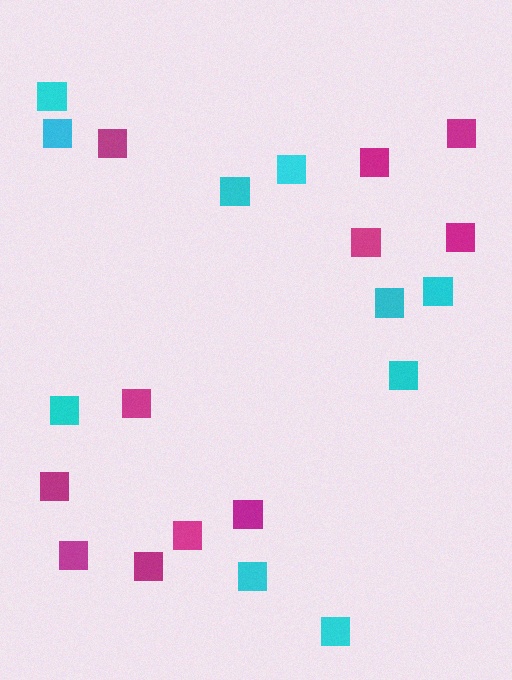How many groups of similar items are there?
There are 2 groups: one group of cyan squares (10) and one group of magenta squares (11).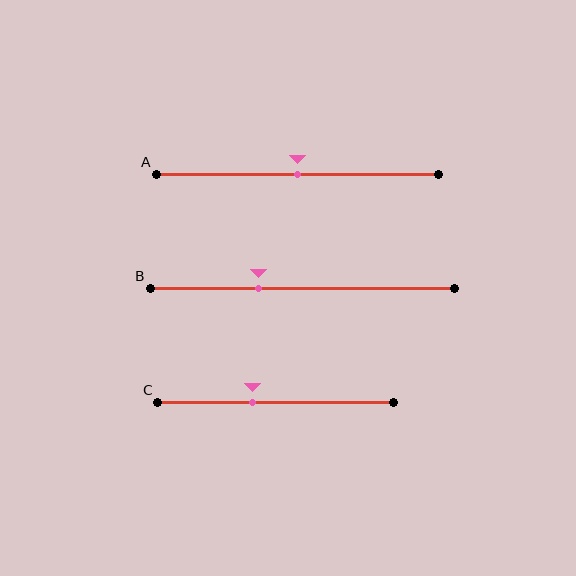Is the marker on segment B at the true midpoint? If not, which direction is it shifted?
No, the marker on segment B is shifted to the left by about 15% of the segment length.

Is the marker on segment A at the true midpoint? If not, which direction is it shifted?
Yes, the marker on segment A is at the true midpoint.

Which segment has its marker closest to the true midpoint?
Segment A has its marker closest to the true midpoint.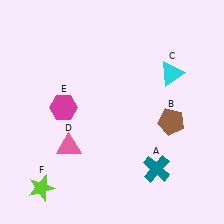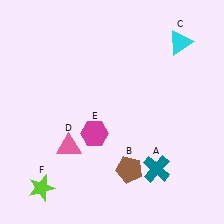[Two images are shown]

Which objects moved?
The objects that moved are: the brown pentagon (B), the cyan triangle (C), the magenta hexagon (E).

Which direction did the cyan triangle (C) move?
The cyan triangle (C) moved up.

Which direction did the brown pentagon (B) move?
The brown pentagon (B) moved down.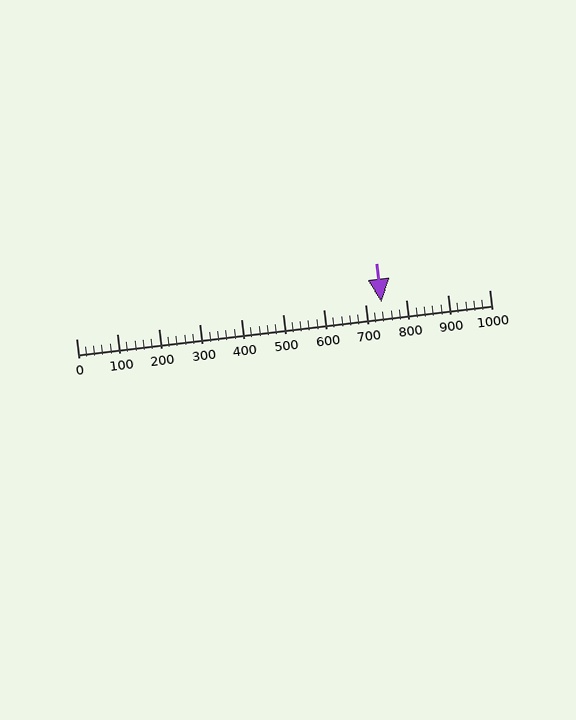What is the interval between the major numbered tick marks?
The major tick marks are spaced 100 units apart.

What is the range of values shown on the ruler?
The ruler shows values from 0 to 1000.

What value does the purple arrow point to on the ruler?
The purple arrow points to approximately 740.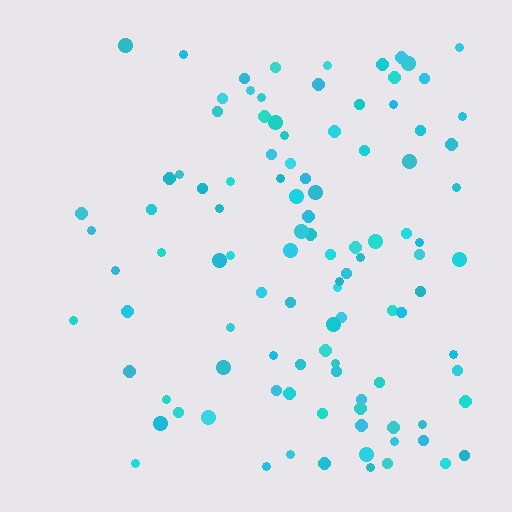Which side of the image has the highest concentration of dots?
The right.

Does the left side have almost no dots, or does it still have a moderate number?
Still a moderate number, just noticeably fewer than the right.